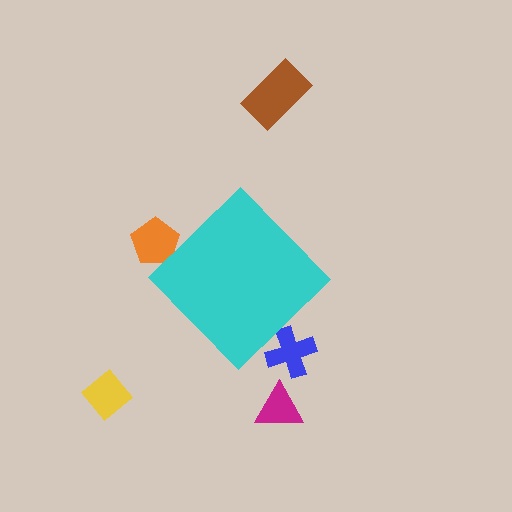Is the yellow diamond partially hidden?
No, the yellow diamond is fully visible.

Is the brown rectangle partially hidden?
No, the brown rectangle is fully visible.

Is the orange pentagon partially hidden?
Yes, the orange pentagon is partially hidden behind the cyan diamond.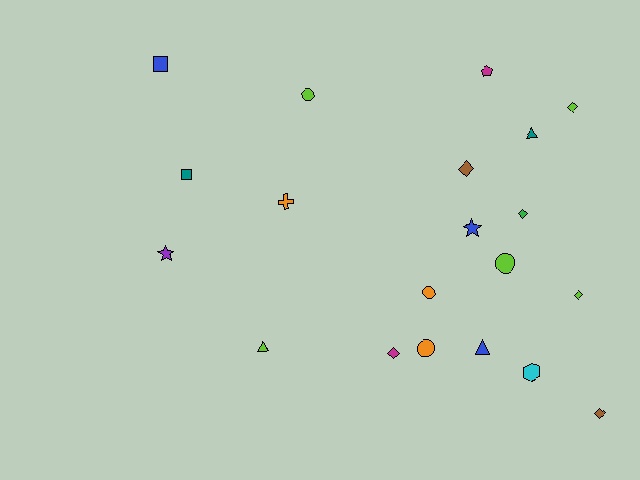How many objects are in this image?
There are 20 objects.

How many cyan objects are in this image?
There is 1 cyan object.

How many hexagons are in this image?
There is 1 hexagon.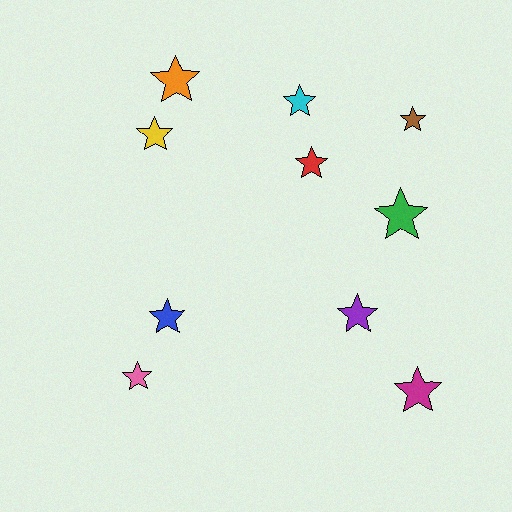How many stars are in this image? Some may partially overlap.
There are 10 stars.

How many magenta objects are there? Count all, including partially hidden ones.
There is 1 magenta object.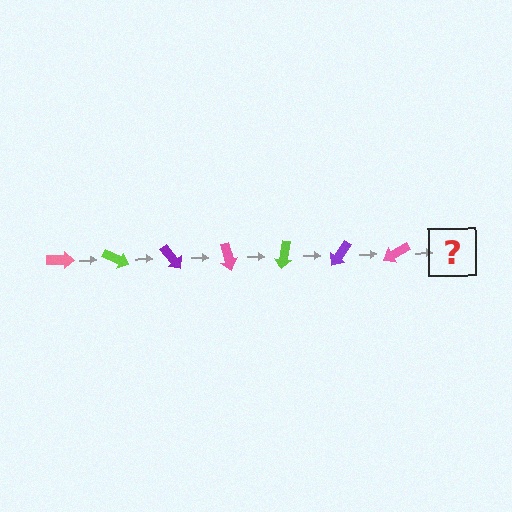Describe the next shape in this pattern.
It should be a lime arrow, rotated 175 degrees from the start.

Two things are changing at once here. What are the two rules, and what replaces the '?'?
The two rules are that it rotates 25 degrees each step and the color cycles through pink, lime, and purple. The '?' should be a lime arrow, rotated 175 degrees from the start.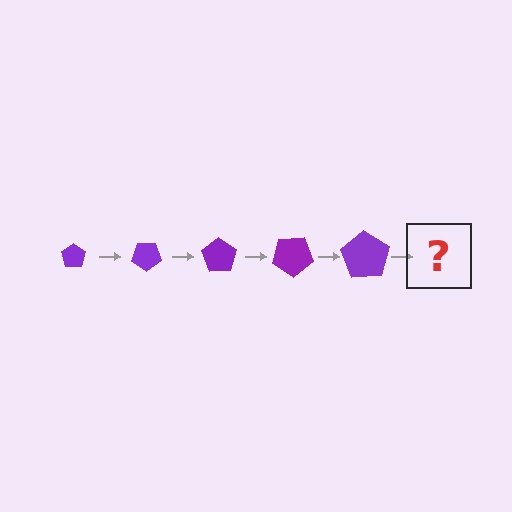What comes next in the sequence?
The next element should be a pentagon, larger than the previous one and rotated 175 degrees from the start.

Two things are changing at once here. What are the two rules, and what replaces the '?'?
The two rules are that the pentagon grows larger each step and it rotates 35 degrees each step. The '?' should be a pentagon, larger than the previous one and rotated 175 degrees from the start.